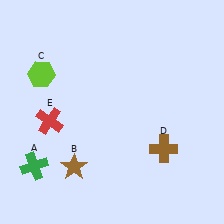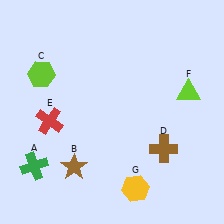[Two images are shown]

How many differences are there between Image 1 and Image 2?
There are 2 differences between the two images.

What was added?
A lime triangle (F), a yellow hexagon (G) were added in Image 2.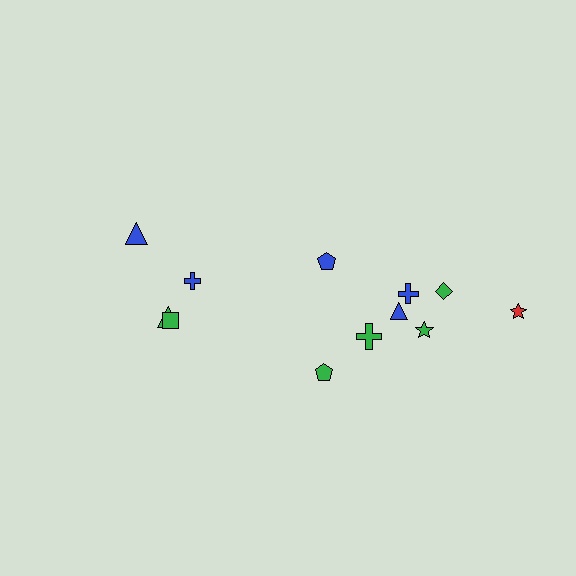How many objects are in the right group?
There are 8 objects.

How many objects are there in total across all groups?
There are 12 objects.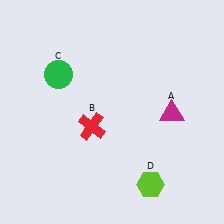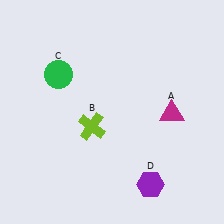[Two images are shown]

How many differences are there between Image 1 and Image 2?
There are 2 differences between the two images.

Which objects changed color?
B changed from red to lime. D changed from lime to purple.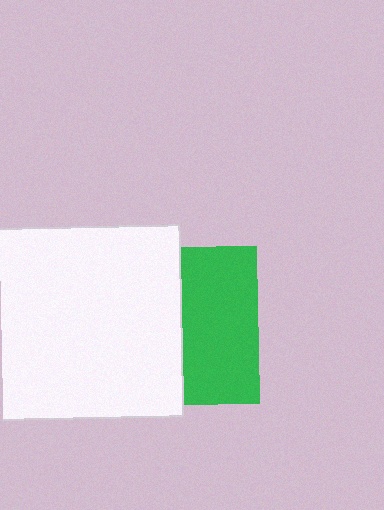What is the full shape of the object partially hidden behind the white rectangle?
The partially hidden object is a green square.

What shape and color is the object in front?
The object in front is a white rectangle.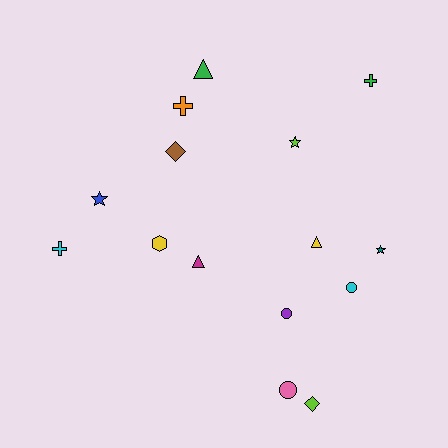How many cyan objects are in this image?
There are 2 cyan objects.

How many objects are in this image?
There are 15 objects.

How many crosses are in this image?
There are 3 crosses.